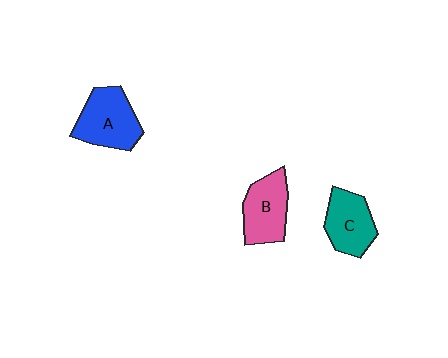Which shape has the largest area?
Shape A (blue).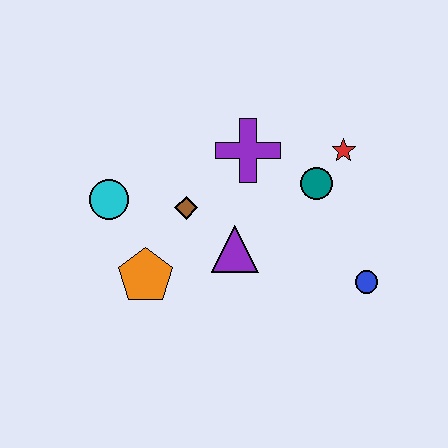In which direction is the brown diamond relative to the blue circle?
The brown diamond is to the left of the blue circle.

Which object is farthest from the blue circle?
The cyan circle is farthest from the blue circle.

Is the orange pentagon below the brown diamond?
Yes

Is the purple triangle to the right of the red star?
No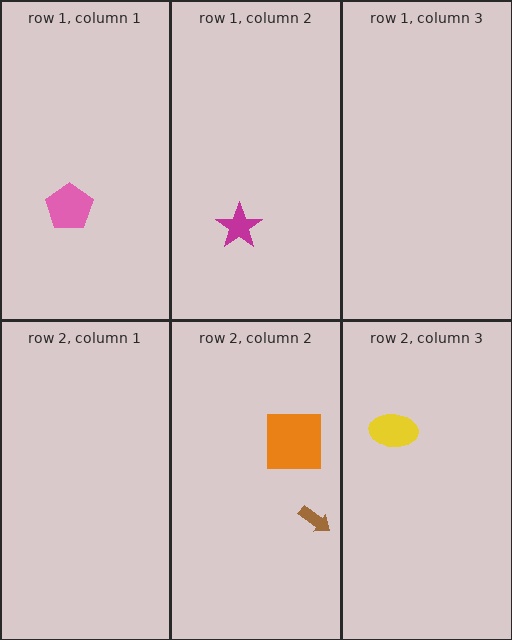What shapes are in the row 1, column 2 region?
The magenta star.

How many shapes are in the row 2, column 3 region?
1.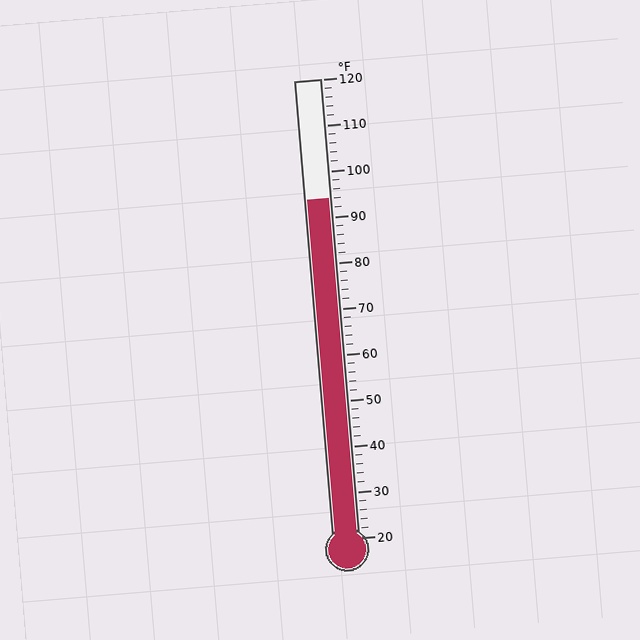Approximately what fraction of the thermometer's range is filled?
The thermometer is filled to approximately 75% of its range.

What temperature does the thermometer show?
The thermometer shows approximately 94°F.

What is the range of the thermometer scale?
The thermometer scale ranges from 20°F to 120°F.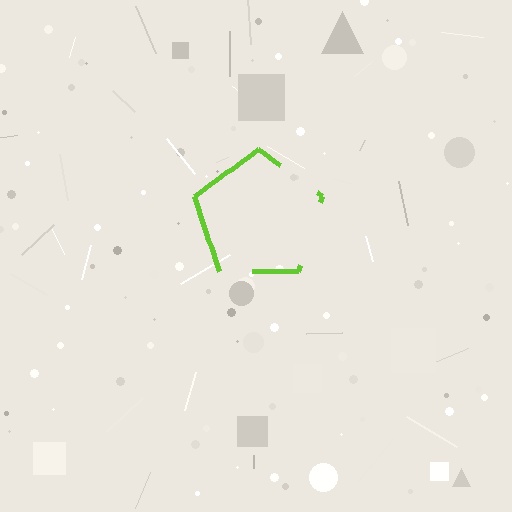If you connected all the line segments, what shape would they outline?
They would outline a pentagon.